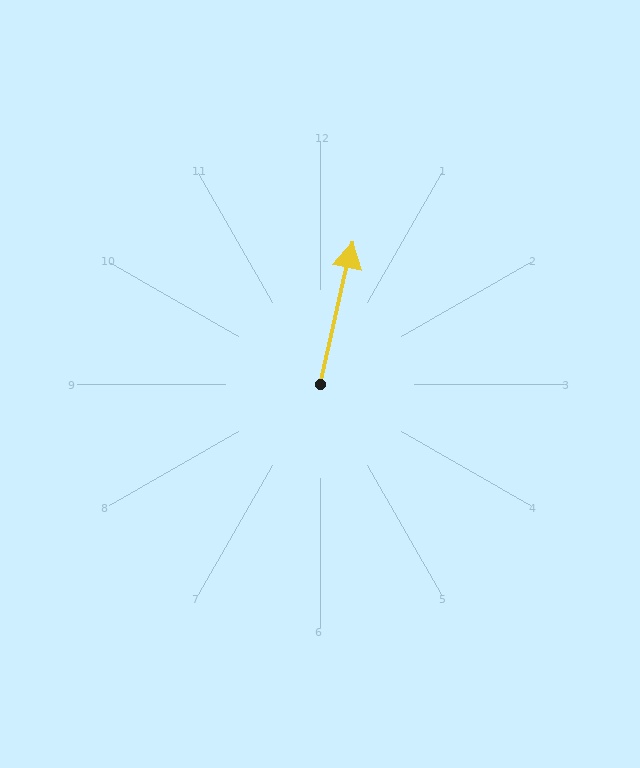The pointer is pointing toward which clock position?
Roughly 12 o'clock.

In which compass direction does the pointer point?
North.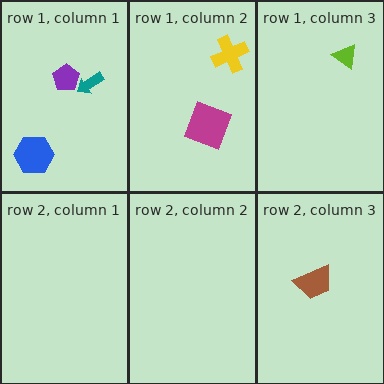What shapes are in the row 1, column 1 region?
The purple pentagon, the blue hexagon, the teal arrow.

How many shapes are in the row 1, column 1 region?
3.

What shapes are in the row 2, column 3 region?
The brown trapezoid.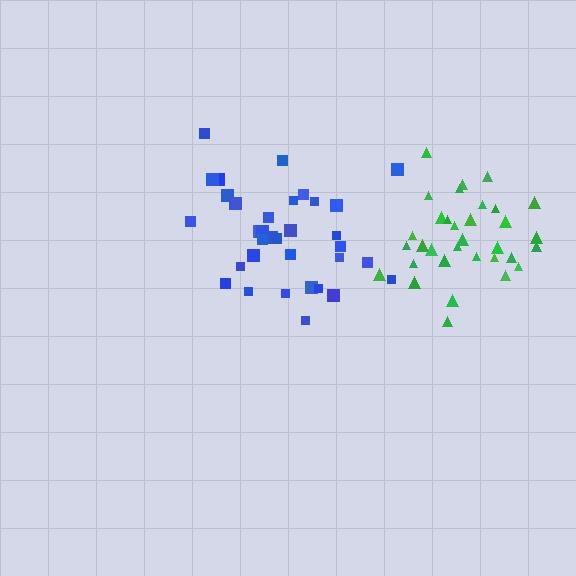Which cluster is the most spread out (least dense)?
Blue.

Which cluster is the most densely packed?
Green.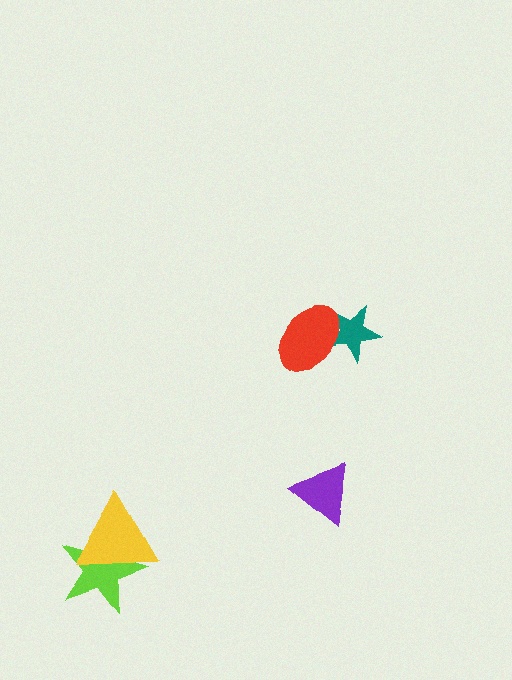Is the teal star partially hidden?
Yes, it is partially covered by another shape.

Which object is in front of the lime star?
The yellow triangle is in front of the lime star.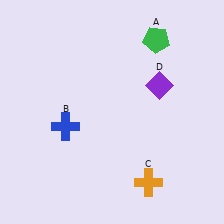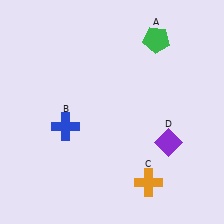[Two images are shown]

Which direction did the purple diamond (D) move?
The purple diamond (D) moved down.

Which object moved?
The purple diamond (D) moved down.